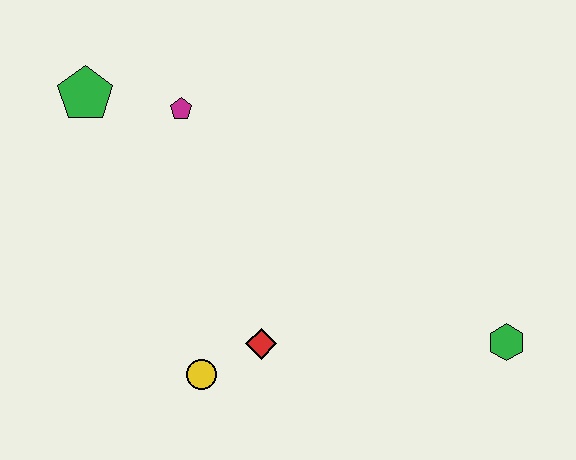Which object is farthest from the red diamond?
The green pentagon is farthest from the red diamond.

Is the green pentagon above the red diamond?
Yes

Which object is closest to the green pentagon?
The magenta pentagon is closest to the green pentagon.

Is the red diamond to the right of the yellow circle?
Yes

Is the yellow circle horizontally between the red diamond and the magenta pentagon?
Yes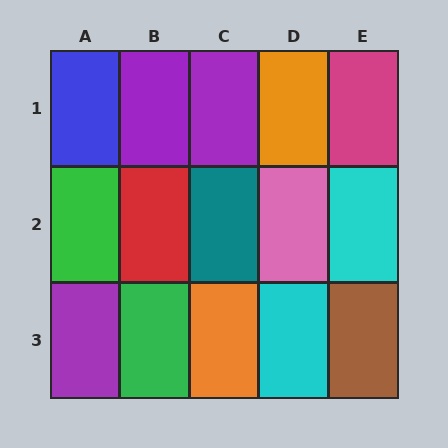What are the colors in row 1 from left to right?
Blue, purple, purple, orange, magenta.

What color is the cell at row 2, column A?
Green.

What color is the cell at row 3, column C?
Orange.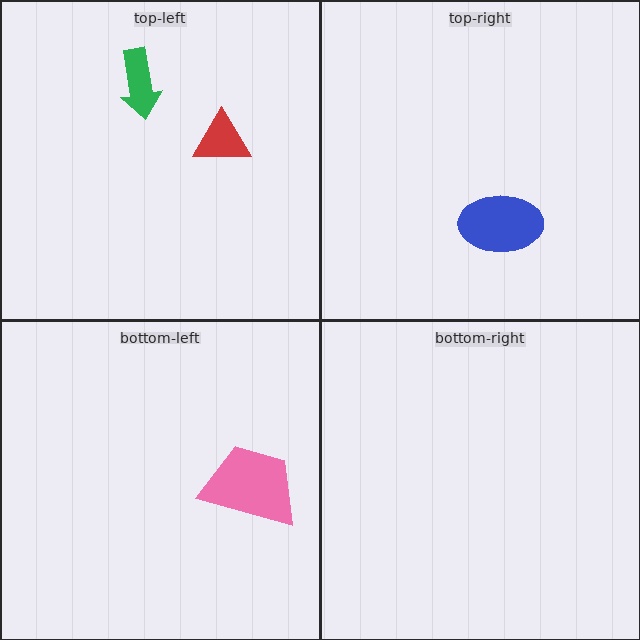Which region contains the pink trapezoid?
The bottom-left region.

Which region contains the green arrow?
The top-left region.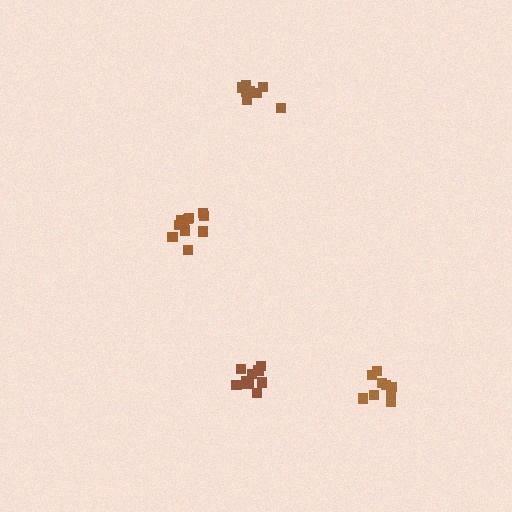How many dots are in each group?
Group 1: 11 dots, Group 2: 9 dots, Group 3: 8 dots, Group 4: 10 dots (38 total).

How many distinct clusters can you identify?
There are 4 distinct clusters.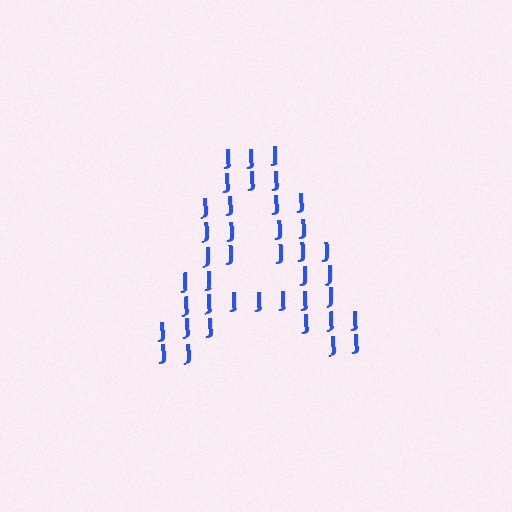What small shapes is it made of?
It is made of small letter J's.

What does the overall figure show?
The overall figure shows the letter A.